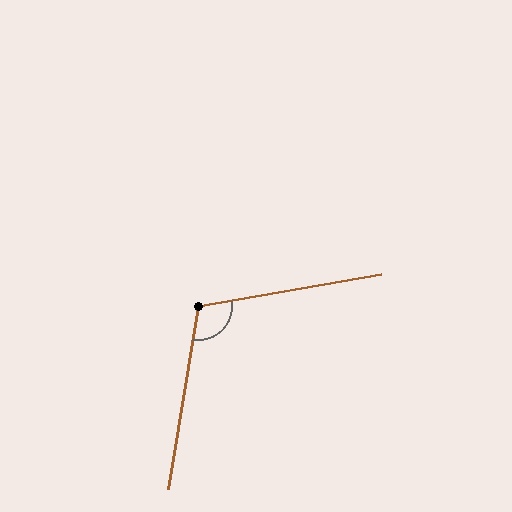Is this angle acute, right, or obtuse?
It is obtuse.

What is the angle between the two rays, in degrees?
Approximately 109 degrees.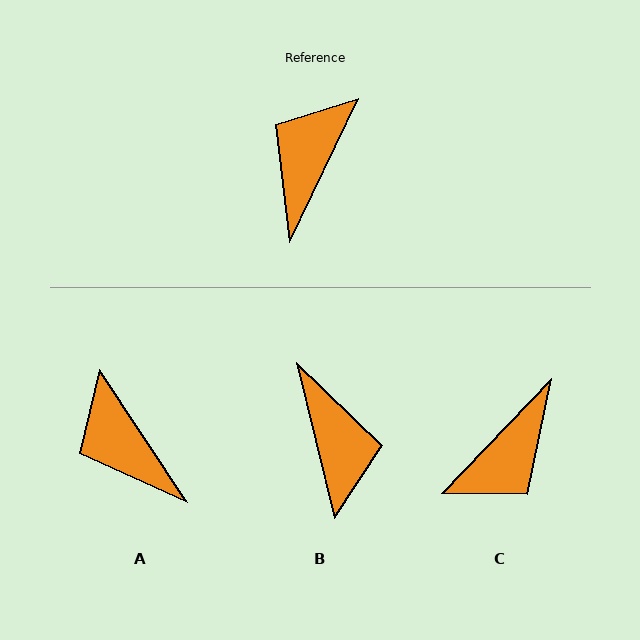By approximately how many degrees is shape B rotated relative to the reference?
Approximately 141 degrees clockwise.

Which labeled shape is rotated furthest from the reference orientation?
C, about 162 degrees away.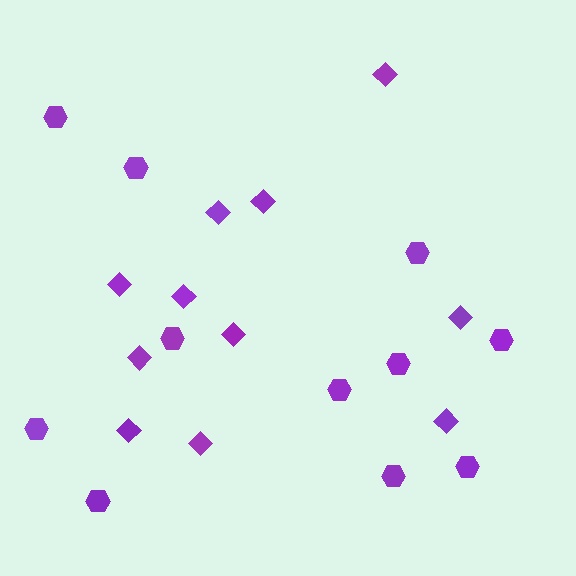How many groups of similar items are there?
There are 2 groups: one group of hexagons (11) and one group of diamonds (11).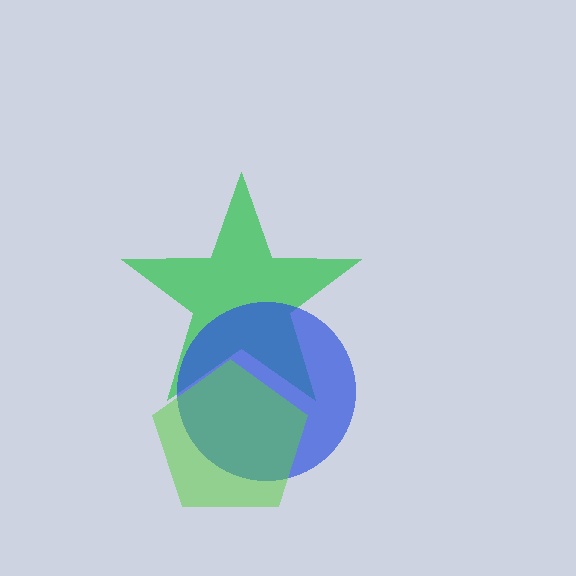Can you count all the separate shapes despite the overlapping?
Yes, there are 3 separate shapes.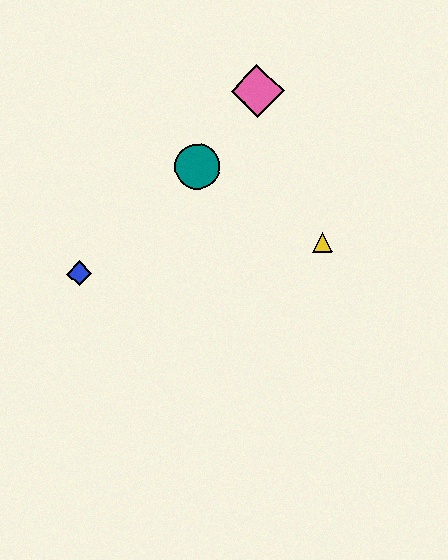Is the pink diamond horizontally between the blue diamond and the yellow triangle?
Yes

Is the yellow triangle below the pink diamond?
Yes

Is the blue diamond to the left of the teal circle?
Yes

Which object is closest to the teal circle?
The pink diamond is closest to the teal circle.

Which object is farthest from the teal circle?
The blue diamond is farthest from the teal circle.